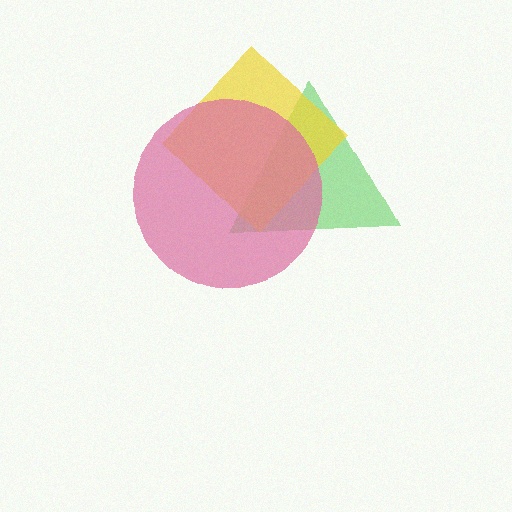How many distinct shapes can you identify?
There are 3 distinct shapes: a green triangle, a yellow diamond, a pink circle.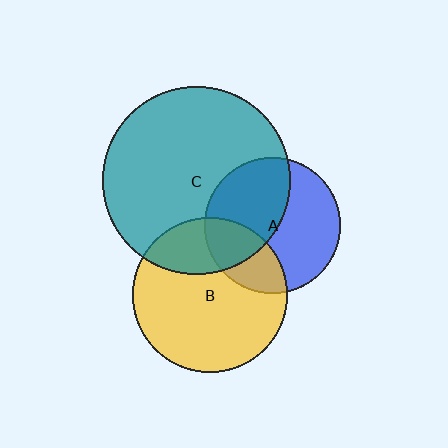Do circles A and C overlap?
Yes.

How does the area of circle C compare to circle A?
Approximately 1.9 times.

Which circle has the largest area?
Circle C (teal).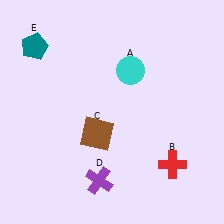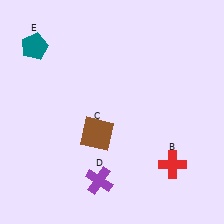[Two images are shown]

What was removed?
The cyan circle (A) was removed in Image 2.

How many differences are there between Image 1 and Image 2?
There is 1 difference between the two images.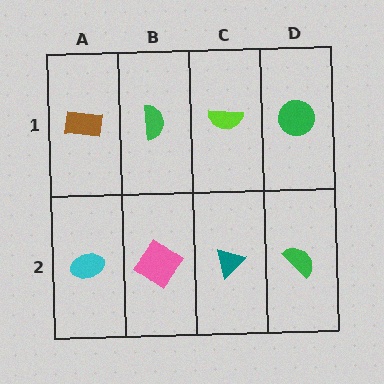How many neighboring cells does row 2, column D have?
2.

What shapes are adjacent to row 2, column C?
A lime semicircle (row 1, column C), a pink diamond (row 2, column B), a green semicircle (row 2, column D).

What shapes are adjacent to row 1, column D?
A green semicircle (row 2, column D), a lime semicircle (row 1, column C).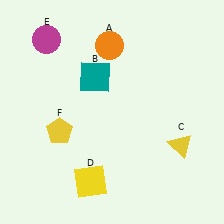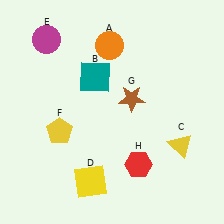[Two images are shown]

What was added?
A brown star (G), a red hexagon (H) were added in Image 2.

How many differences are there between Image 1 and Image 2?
There are 2 differences between the two images.